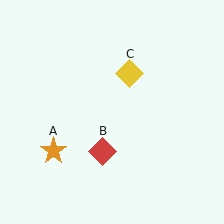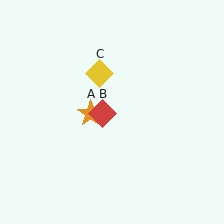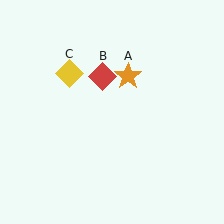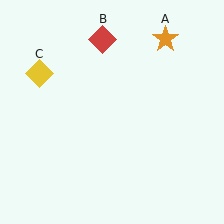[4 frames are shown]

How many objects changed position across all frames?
3 objects changed position: orange star (object A), red diamond (object B), yellow diamond (object C).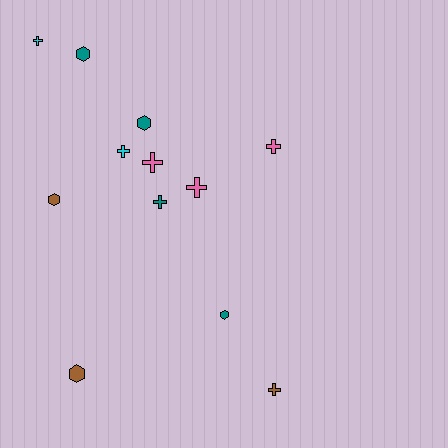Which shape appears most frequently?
Cross, with 7 objects.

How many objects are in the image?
There are 12 objects.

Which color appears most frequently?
Teal, with 4 objects.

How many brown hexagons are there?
There are 2 brown hexagons.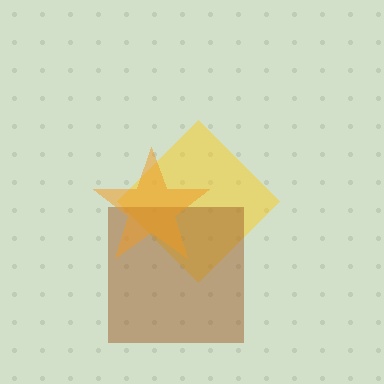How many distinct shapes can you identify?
There are 3 distinct shapes: a yellow diamond, a brown square, an orange star.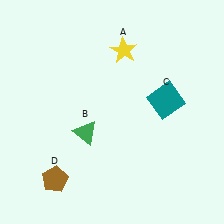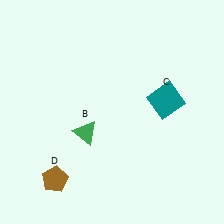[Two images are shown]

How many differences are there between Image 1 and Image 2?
There is 1 difference between the two images.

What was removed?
The yellow star (A) was removed in Image 2.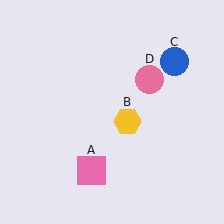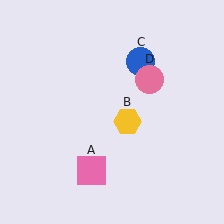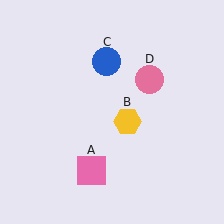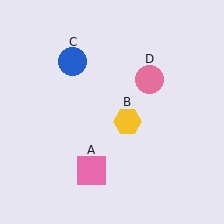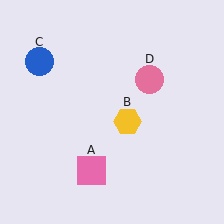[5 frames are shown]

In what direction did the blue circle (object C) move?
The blue circle (object C) moved left.